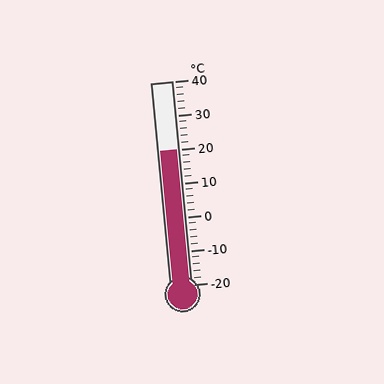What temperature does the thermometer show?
The thermometer shows approximately 20°C.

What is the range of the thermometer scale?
The thermometer scale ranges from -20°C to 40°C.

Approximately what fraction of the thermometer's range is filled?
The thermometer is filled to approximately 65% of its range.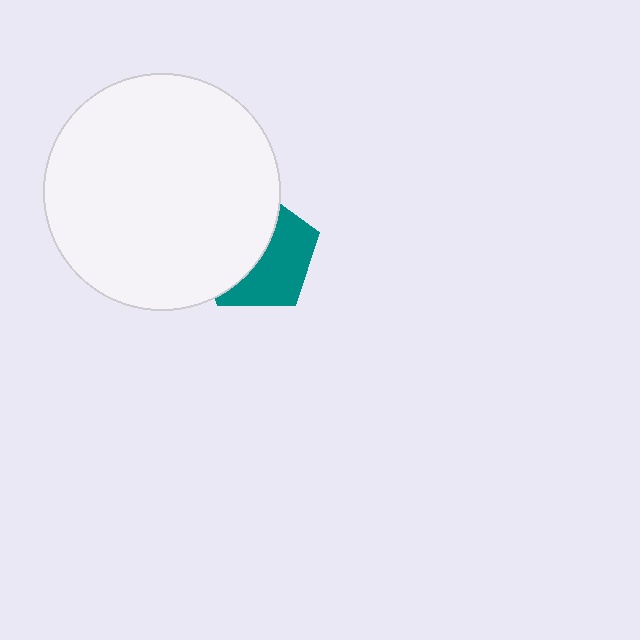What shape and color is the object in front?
The object in front is a white circle.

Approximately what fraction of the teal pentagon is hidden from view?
Roughly 52% of the teal pentagon is hidden behind the white circle.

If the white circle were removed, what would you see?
You would see the complete teal pentagon.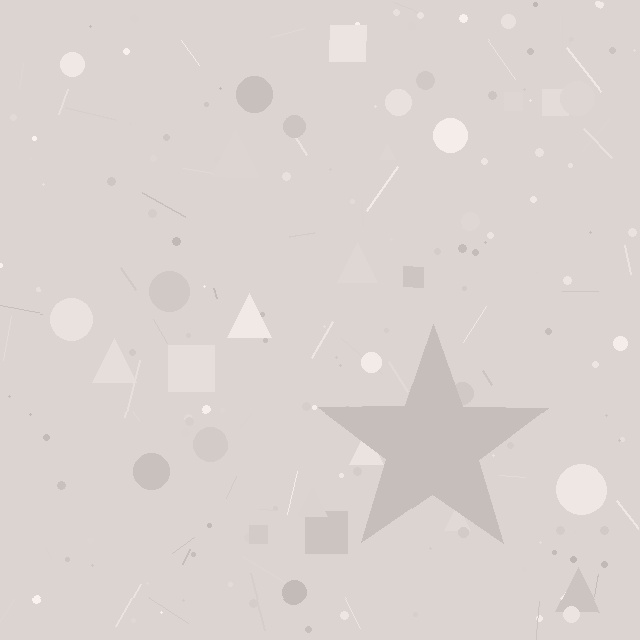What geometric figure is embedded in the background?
A star is embedded in the background.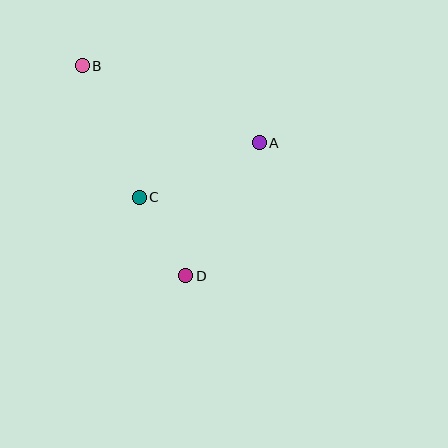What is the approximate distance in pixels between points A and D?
The distance between A and D is approximately 152 pixels.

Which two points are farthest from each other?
Points B and D are farthest from each other.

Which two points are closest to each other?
Points C and D are closest to each other.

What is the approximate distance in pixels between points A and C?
The distance between A and C is approximately 132 pixels.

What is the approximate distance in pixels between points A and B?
The distance between A and B is approximately 193 pixels.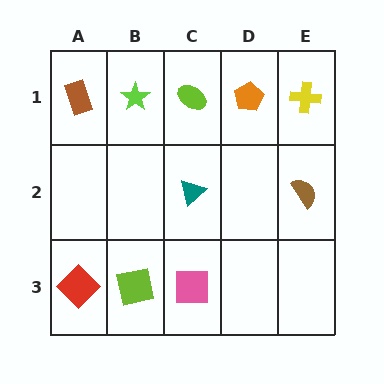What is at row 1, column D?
An orange pentagon.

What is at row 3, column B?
A lime square.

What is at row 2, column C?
A teal triangle.